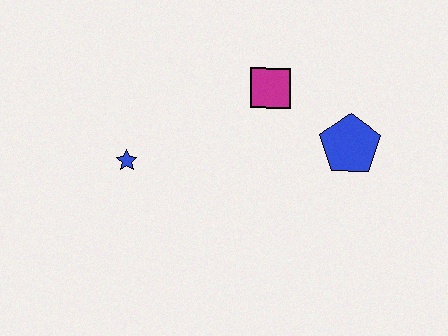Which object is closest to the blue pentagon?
The magenta square is closest to the blue pentagon.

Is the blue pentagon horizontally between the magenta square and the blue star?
No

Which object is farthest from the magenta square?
The blue star is farthest from the magenta square.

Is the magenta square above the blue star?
Yes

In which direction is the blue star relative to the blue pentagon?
The blue star is to the left of the blue pentagon.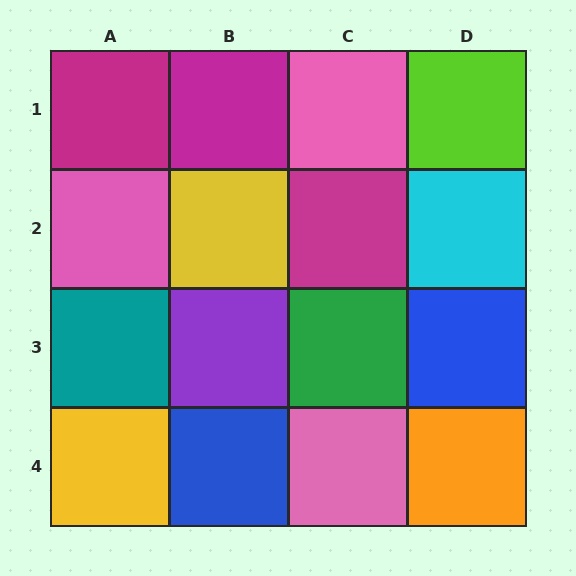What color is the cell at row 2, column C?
Magenta.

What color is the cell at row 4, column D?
Orange.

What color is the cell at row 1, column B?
Magenta.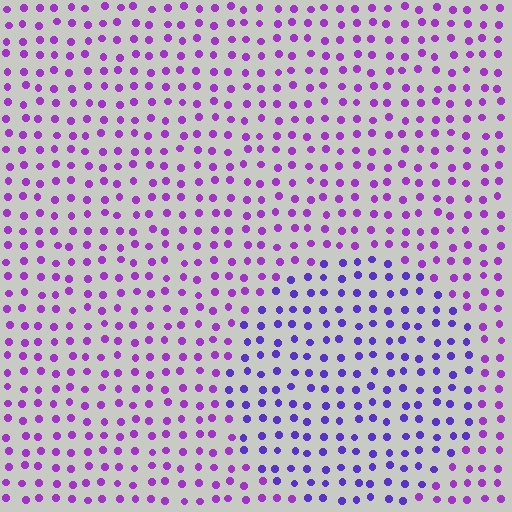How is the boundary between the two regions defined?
The boundary is defined purely by a slight shift in hue (about 31 degrees). Spacing, size, and orientation are identical on both sides.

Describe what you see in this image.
The image is filled with small purple elements in a uniform arrangement. A circle-shaped region is visible where the elements are tinted to a slightly different hue, forming a subtle color boundary.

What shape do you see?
I see a circle.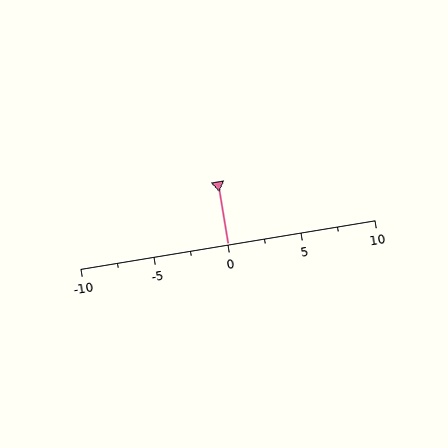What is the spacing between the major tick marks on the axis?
The major ticks are spaced 5 apart.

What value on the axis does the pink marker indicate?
The marker indicates approximately 0.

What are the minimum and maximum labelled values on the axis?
The axis runs from -10 to 10.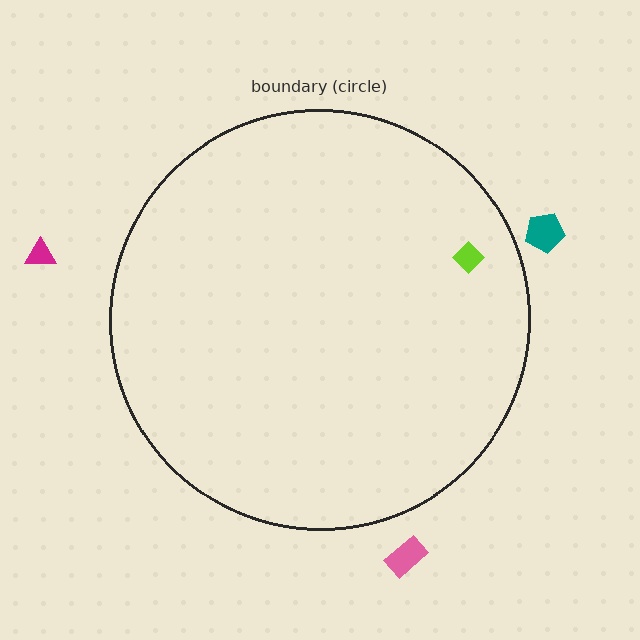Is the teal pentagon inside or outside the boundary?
Outside.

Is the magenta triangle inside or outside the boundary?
Outside.